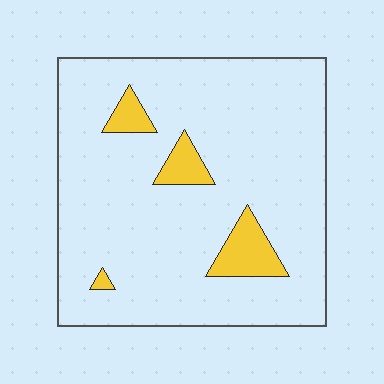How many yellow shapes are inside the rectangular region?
4.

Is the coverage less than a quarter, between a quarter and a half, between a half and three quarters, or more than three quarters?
Less than a quarter.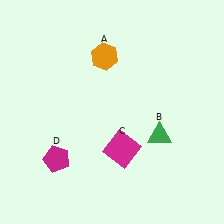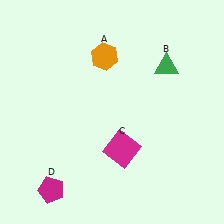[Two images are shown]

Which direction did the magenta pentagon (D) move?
The magenta pentagon (D) moved down.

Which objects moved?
The objects that moved are: the green triangle (B), the magenta pentagon (D).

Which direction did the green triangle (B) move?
The green triangle (B) moved up.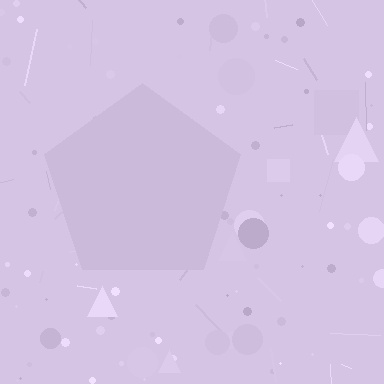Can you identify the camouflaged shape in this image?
The camouflaged shape is a pentagon.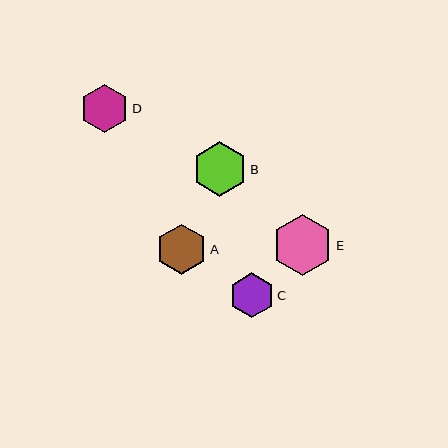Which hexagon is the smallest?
Hexagon C is the smallest with a size of approximately 45 pixels.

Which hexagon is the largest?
Hexagon E is the largest with a size of approximately 60 pixels.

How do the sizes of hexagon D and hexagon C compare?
Hexagon D and hexagon C are approximately the same size.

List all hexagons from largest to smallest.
From largest to smallest: E, B, A, D, C.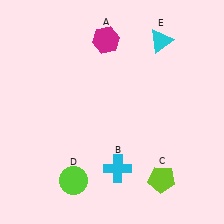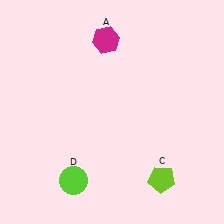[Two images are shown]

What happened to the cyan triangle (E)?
The cyan triangle (E) was removed in Image 2. It was in the top-right area of Image 1.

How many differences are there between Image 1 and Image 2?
There are 2 differences between the two images.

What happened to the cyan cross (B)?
The cyan cross (B) was removed in Image 2. It was in the bottom-right area of Image 1.